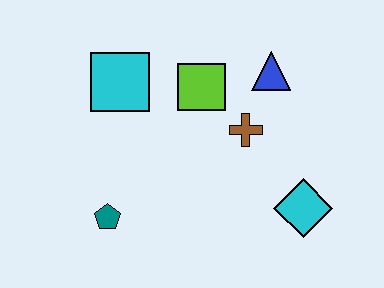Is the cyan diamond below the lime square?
Yes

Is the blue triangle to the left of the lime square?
No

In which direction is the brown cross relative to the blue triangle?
The brown cross is below the blue triangle.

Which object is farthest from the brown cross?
The teal pentagon is farthest from the brown cross.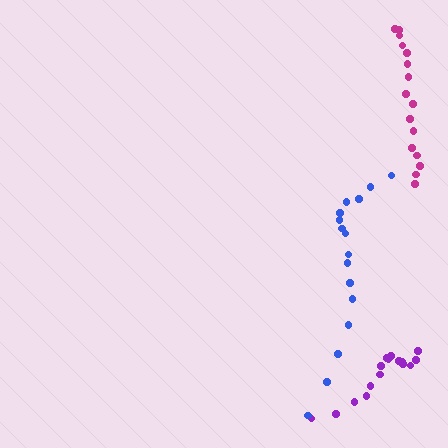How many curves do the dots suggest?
There are 3 distinct paths.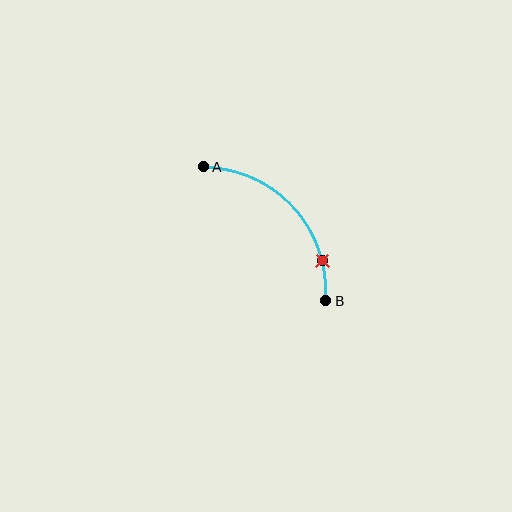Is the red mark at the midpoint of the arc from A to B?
No. The red mark lies on the arc but is closer to endpoint B. The arc midpoint would be at the point on the curve equidistant along the arc from both A and B.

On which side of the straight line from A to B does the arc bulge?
The arc bulges above and to the right of the straight line connecting A and B.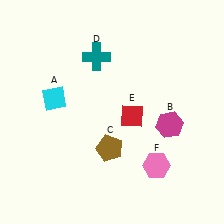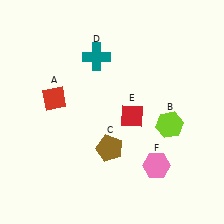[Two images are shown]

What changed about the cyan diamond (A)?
In Image 1, A is cyan. In Image 2, it changed to red.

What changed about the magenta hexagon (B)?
In Image 1, B is magenta. In Image 2, it changed to lime.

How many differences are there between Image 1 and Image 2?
There are 2 differences between the two images.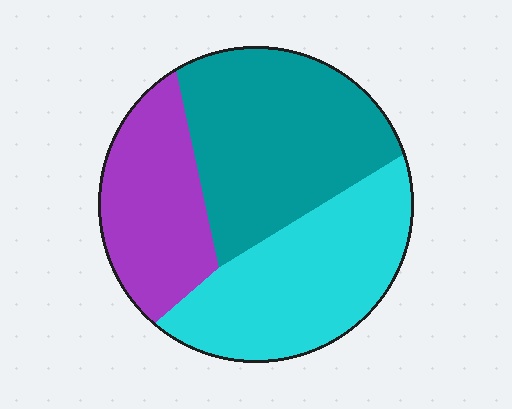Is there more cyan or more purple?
Cyan.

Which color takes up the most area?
Teal, at roughly 40%.